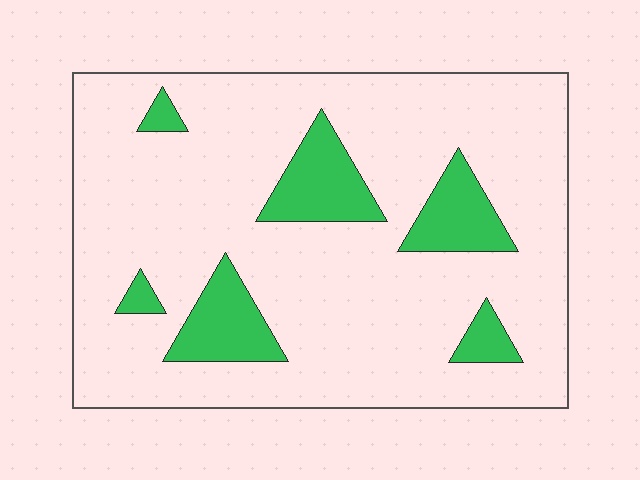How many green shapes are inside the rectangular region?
6.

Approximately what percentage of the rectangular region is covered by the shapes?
Approximately 15%.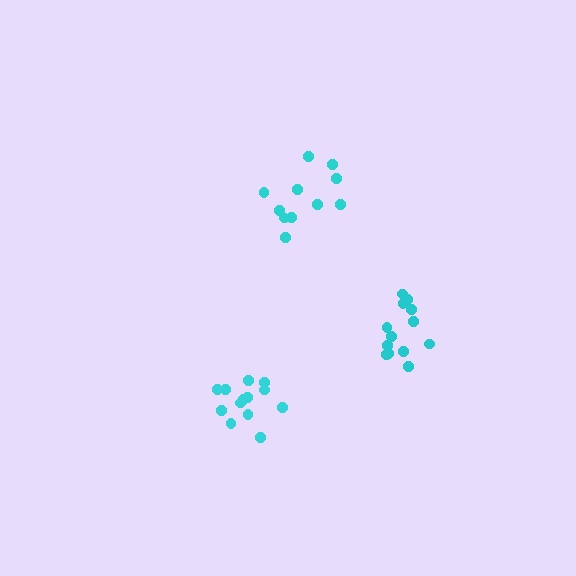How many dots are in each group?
Group 1: 13 dots, Group 2: 13 dots, Group 3: 11 dots (37 total).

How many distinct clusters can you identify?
There are 3 distinct clusters.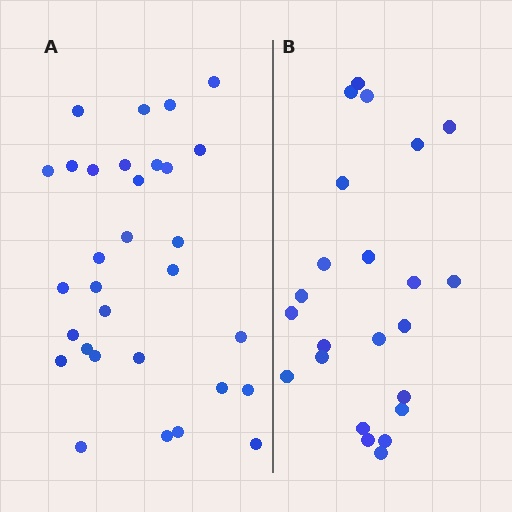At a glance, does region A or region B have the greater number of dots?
Region A (the left region) has more dots.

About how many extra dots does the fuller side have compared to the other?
Region A has roughly 8 or so more dots than region B.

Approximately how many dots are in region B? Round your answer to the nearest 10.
About 20 dots. (The exact count is 23, which rounds to 20.)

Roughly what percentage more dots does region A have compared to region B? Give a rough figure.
About 35% more.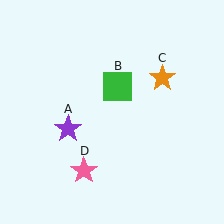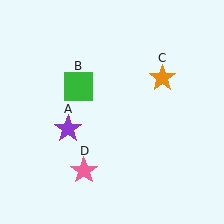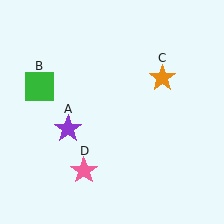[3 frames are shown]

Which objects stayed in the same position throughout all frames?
Purple star (object A) and orange star (object C) and pink star (object D) remained stationary.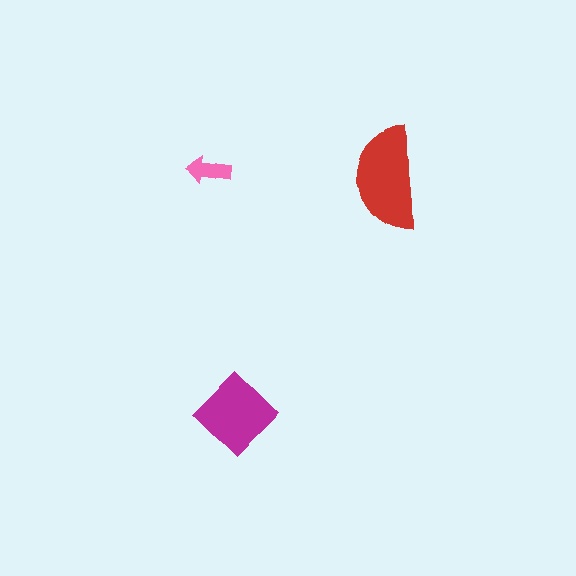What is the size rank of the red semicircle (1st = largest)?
1st.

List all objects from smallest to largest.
The pink arrow, the magenta diamond, the red semicircle.